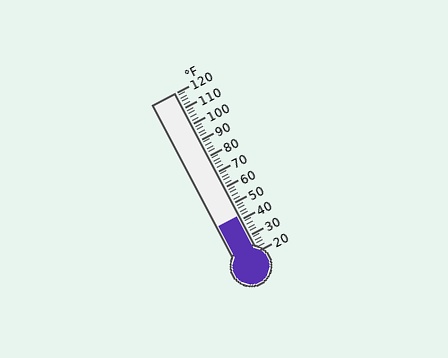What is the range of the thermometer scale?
The thermometer scale ranges from 20°F to 120°F.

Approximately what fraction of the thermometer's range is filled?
The thermometer is filled to approximately 20% of its range.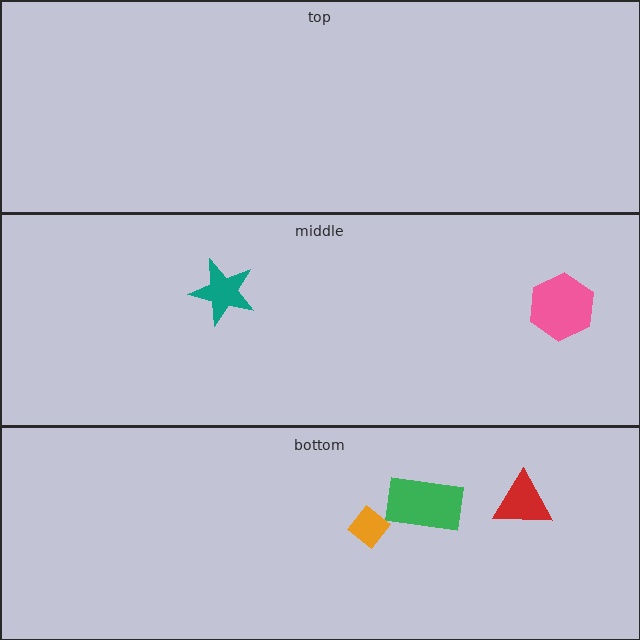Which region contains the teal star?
The middle region.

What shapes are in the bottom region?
The green rectangle, the red triangle, the orange diamond.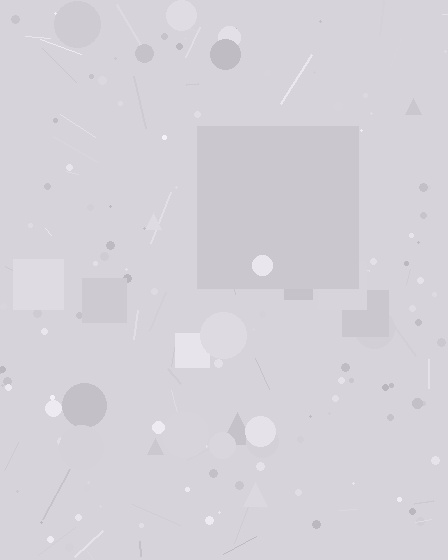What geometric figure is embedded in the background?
A square is embedded in the background.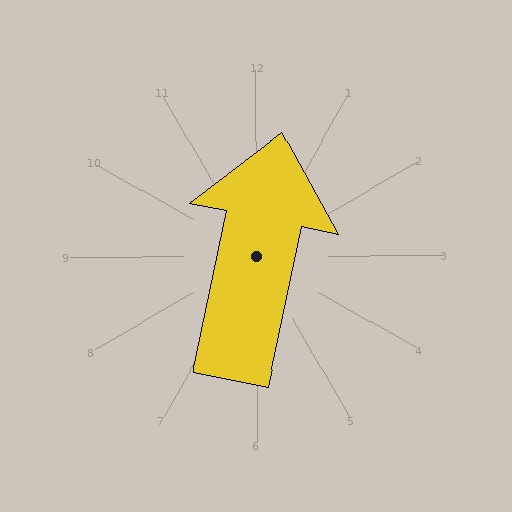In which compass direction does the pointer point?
North.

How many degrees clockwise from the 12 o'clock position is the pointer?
Approximately 12 degrees.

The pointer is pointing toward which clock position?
Roughly 12 o'clock.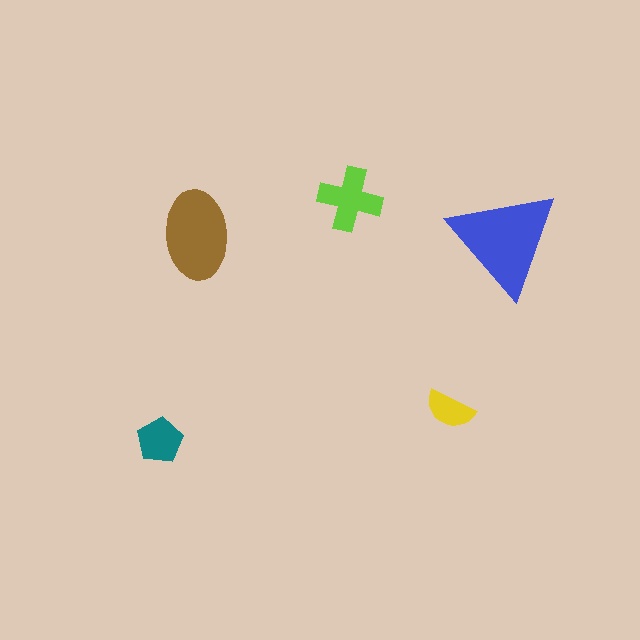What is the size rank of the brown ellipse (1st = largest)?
2nd.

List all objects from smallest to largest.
The yellow semicircle, the teal pentagon, the lime cross, the brown ellipse, the blue triangle.